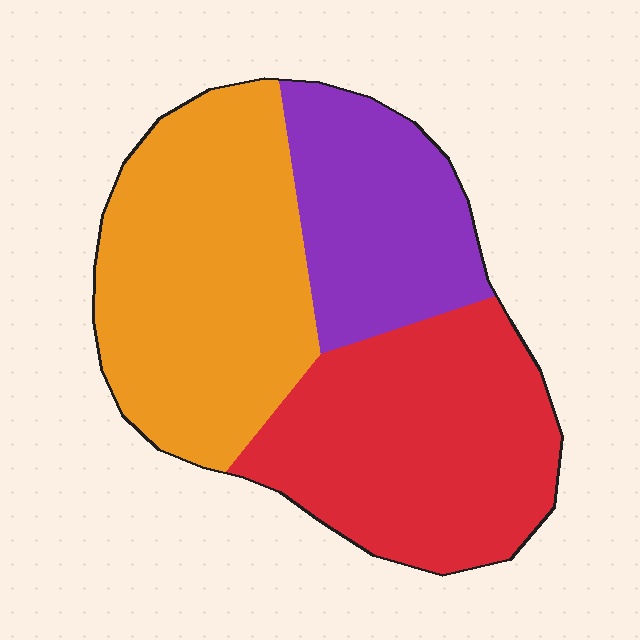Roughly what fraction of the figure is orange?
Orange takes up about two fifths (2/5) of the figure.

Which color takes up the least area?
Purple, at roughly 25%.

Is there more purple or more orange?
Orange.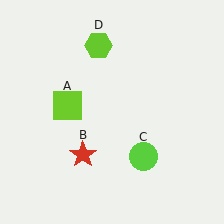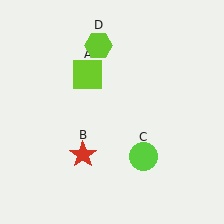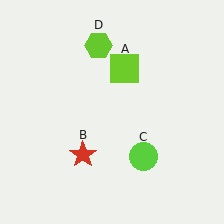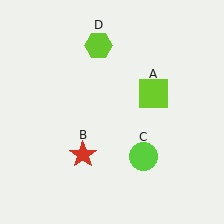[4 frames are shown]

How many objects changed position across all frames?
1 object changed position: lime square (object A).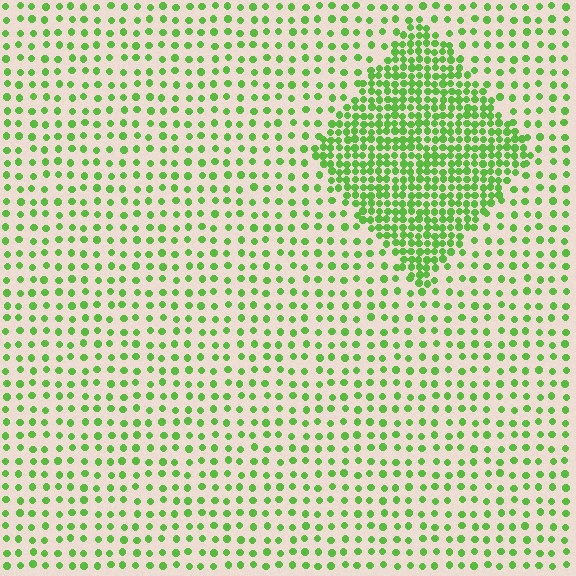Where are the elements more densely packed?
The elements are more densely packed inside the diamond boundary.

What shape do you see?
I see a diamond.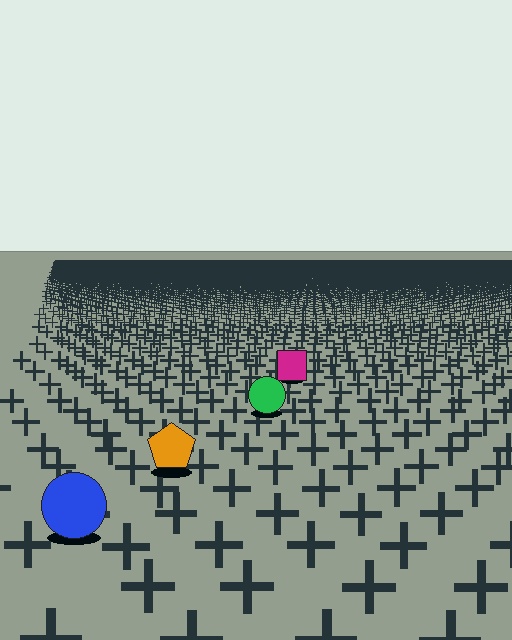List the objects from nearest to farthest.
From nearest to farthest: the blue circle, the orange pentagon, the green circle, the magenta square.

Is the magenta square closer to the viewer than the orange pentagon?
No. The orange pentagon is closer — you can tell from the texture gradient: the ground texture is coarser near it.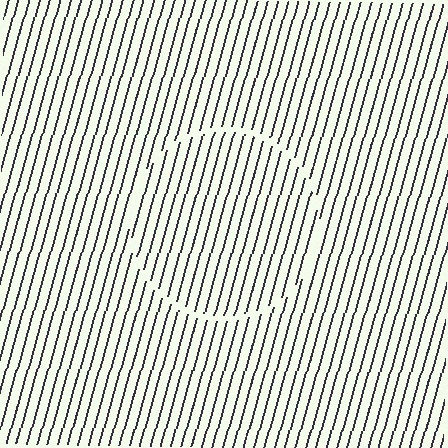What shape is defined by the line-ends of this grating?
An illusory circle. The interior of the shape contains the same grating, shifted by half a period — the contour is defined by the phase discontinuity where line-ends from the inner and outer gratings abut.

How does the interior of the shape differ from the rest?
The interior of the shape contains the same grating, shifted by half a period — the contour is defined by the phase discontinuity where line-ends from the inner and outer gratings abut.